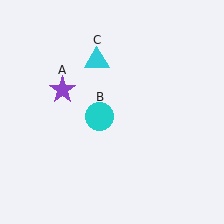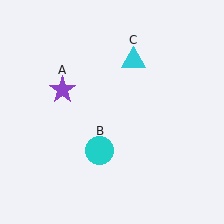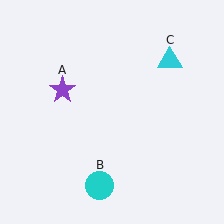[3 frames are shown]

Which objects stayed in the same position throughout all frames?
Purple star (object A) remained stationary.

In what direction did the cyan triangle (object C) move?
The cyan triangle (object C) moved right.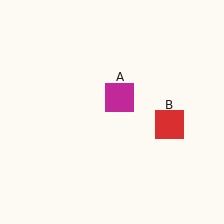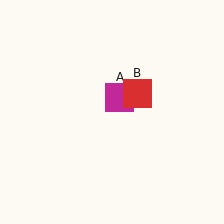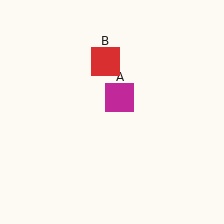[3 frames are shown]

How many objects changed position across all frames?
1 object changed position: red square (object B).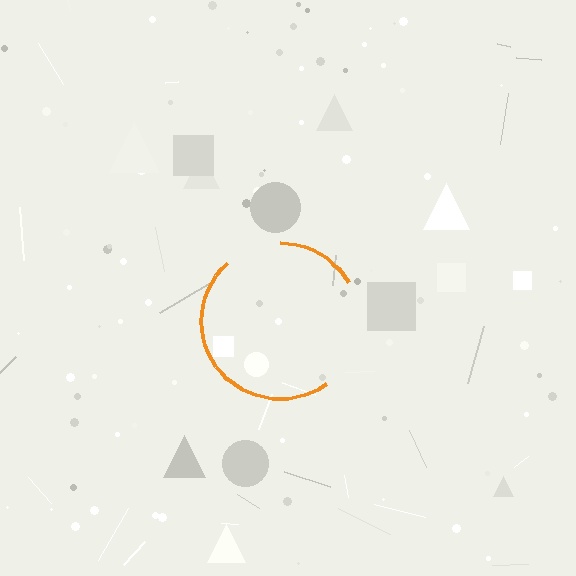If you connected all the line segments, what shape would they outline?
They would outline a circle.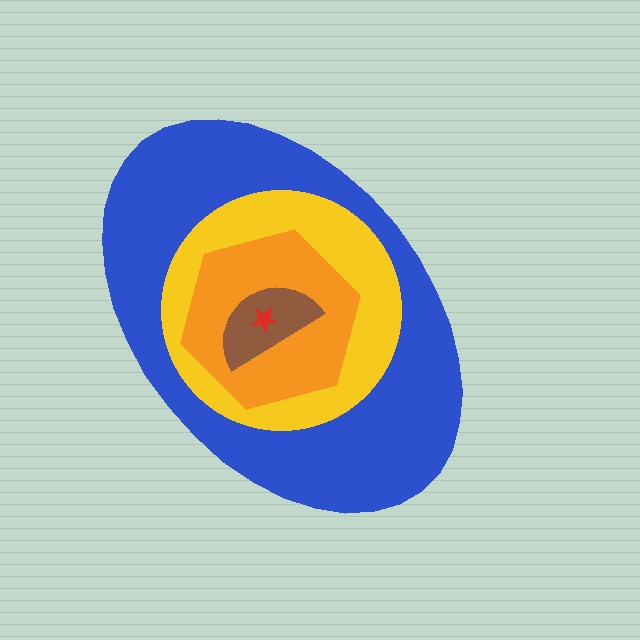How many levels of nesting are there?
5.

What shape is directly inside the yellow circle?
The orange hexagon.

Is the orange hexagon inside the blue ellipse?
Yes.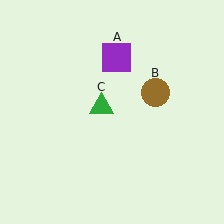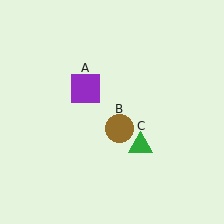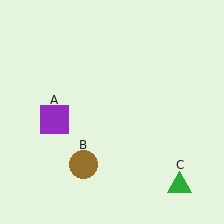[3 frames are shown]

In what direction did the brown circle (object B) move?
The brown circle (object B) moved down and to the left.